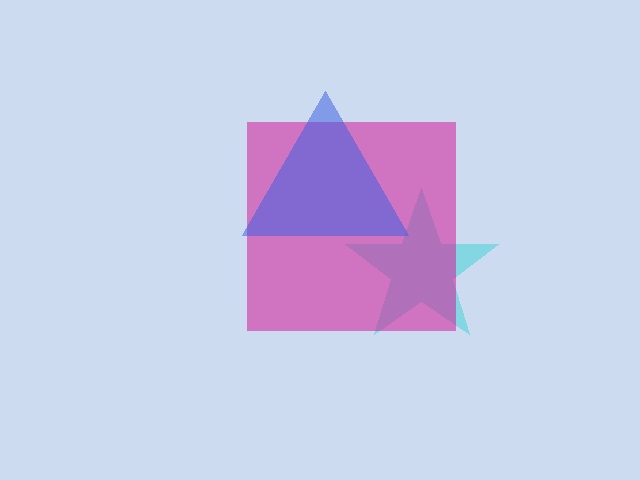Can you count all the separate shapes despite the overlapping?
Yes, there are 3 separate shapes.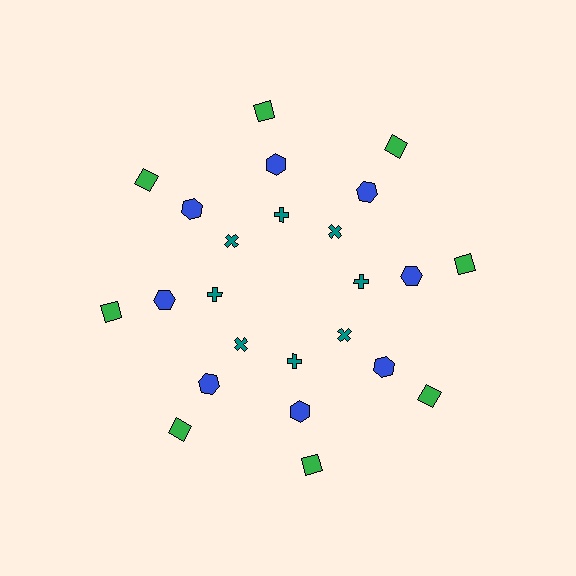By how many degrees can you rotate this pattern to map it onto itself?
The pattern maps onto itself every 45 degrees of rotation.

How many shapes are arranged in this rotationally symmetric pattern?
There are 24 shapes, arranged in 8 groups of 3.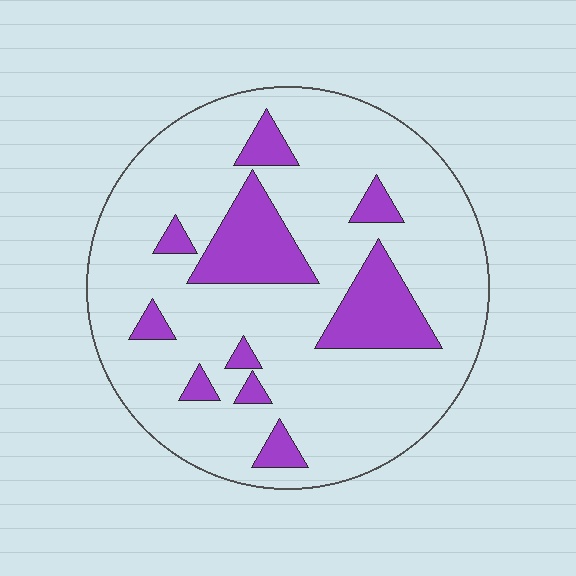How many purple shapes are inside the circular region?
10.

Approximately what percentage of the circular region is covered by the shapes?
Approximately 20%.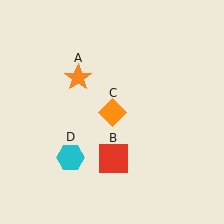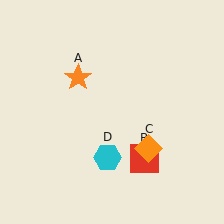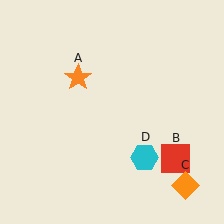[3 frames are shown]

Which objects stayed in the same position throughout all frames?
Orange star (object A) remained stationary.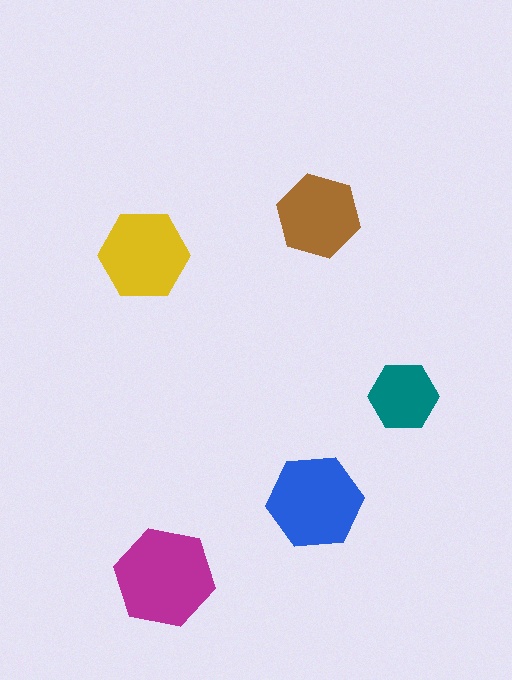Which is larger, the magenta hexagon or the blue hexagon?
The magenta one.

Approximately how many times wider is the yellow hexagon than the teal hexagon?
About 1.5 times wider.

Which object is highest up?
The brown hexagon is topmost.